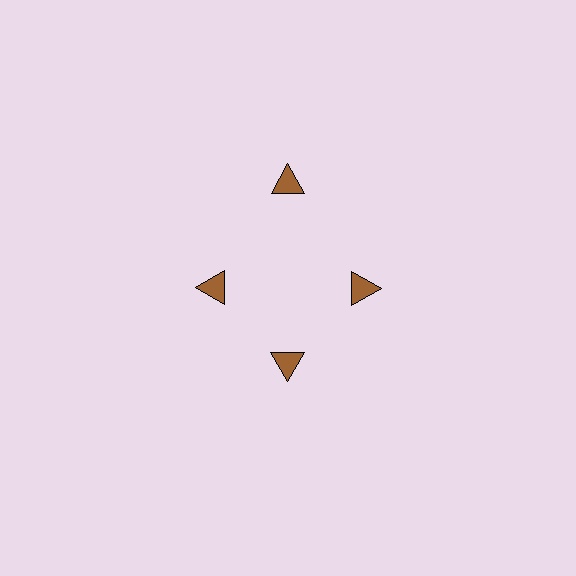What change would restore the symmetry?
The symmetry would be restored by moving it inward, back onto the ring so that all 4 triangles sit at equal angles and equal distance from the center.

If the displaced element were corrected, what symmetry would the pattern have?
It would have 4-fold rotational symmetry — the pattern would map onto itself every 90 degrees.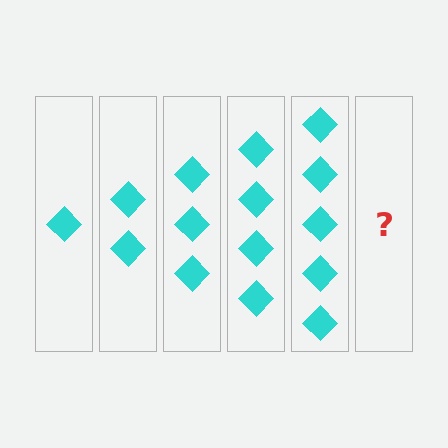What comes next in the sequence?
The next element should be 6 diamonds.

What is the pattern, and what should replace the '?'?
The pattern is that each step adds one more diamond. The '?' should be 6 diamonds.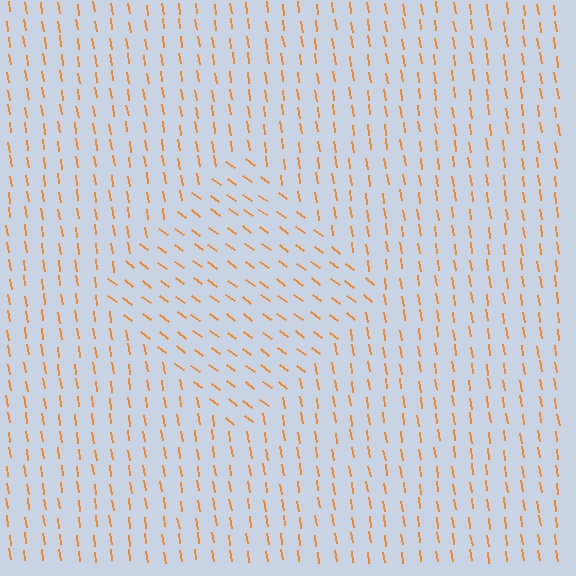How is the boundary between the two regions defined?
The boundary is defined purely by a change in line orientation (approximately 45 degrees difference). All lines are the same color and thickness.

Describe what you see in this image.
The image is filled with small orange line segments. A diamond region in the image has lines oriented differently from the surrounding lines, creating a visible texture boundary.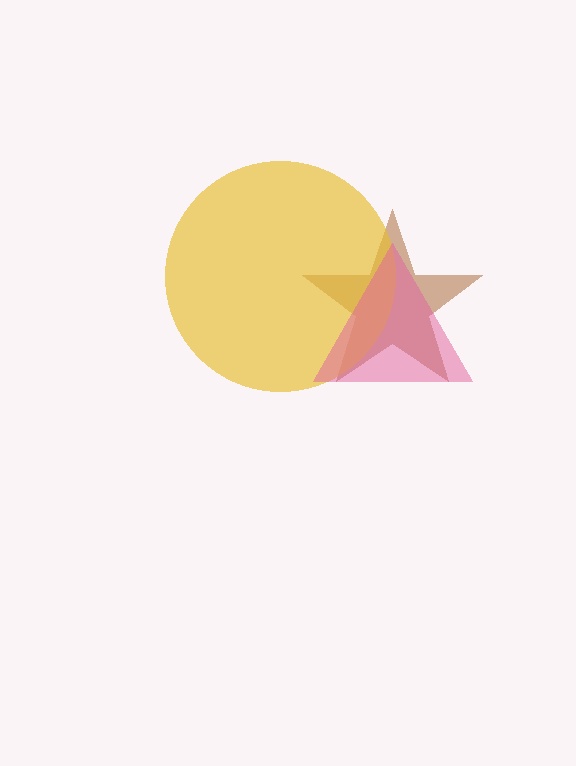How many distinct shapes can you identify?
There are 3 distinct shapes: a brown star, a yellow circle, a pink triangle.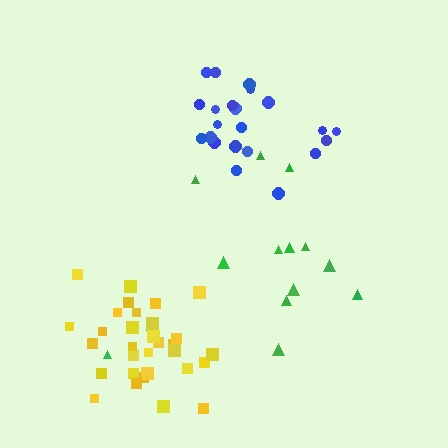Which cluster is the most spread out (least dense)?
Green.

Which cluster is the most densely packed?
Yellow.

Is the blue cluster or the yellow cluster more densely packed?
Yellow.